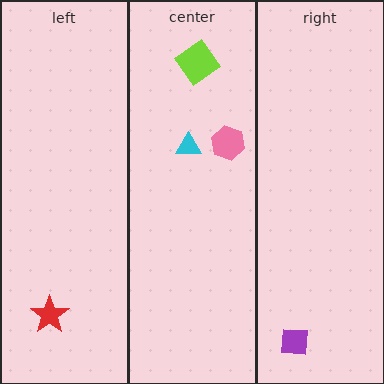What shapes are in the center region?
The cyan triangle, the lime diamond, the pink hexagon.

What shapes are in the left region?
The red star.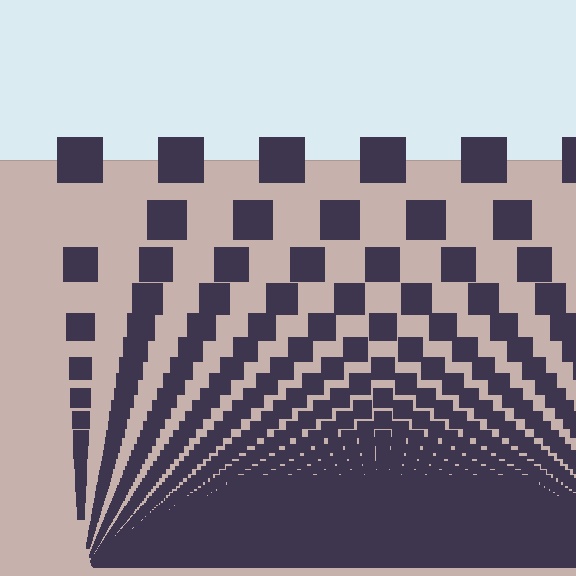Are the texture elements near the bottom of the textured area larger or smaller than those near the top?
Smaller. The gradient is inverted — elements near the bottom are smaller and denser.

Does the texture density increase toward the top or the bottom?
Density increases toward the bottom.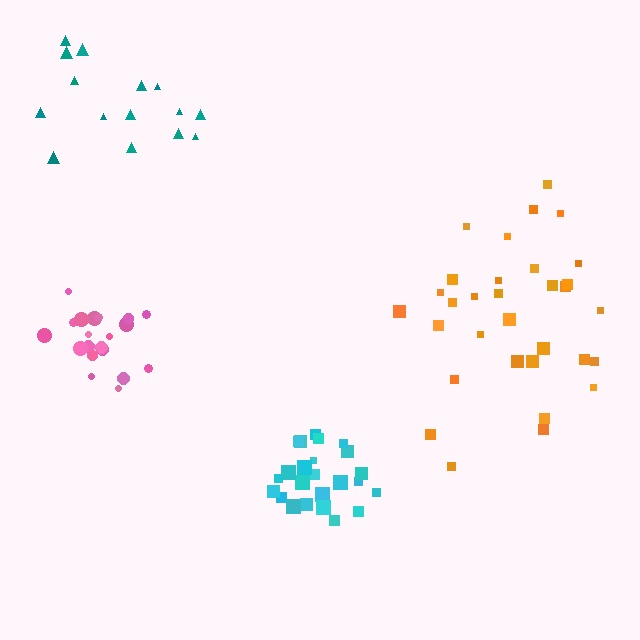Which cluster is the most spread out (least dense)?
Teal.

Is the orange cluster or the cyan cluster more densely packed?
Cyan.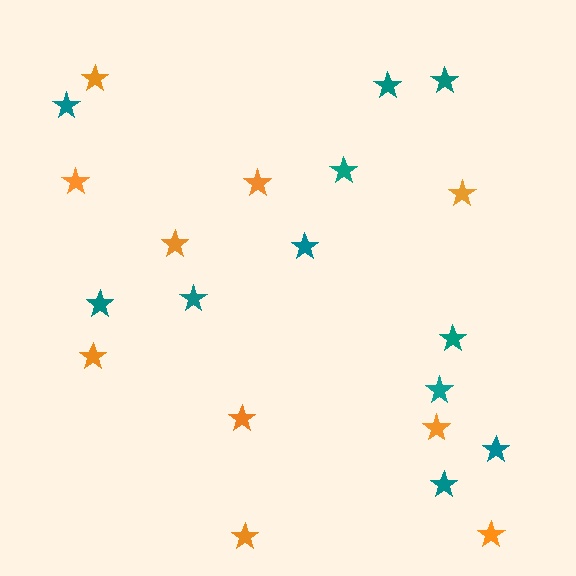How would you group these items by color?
There are 2 groups: one group of teal stars (11) and one group of orange stars (10).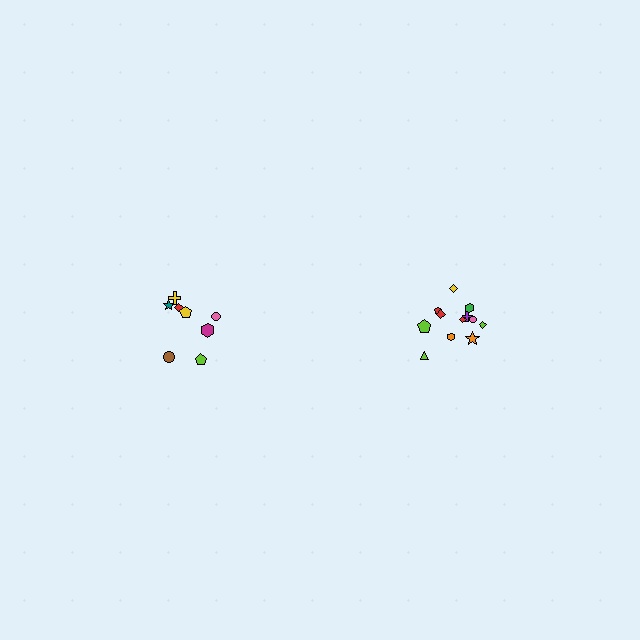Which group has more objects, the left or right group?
The right group.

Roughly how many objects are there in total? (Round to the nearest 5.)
Roughly 20 objects in total.